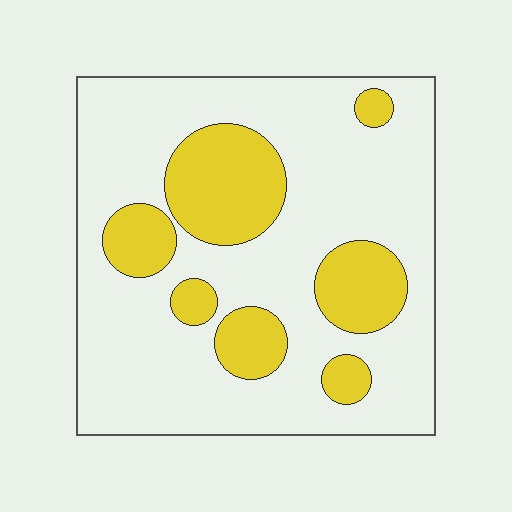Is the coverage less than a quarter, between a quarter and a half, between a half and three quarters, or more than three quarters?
Between a quarter and a half.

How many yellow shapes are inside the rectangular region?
7.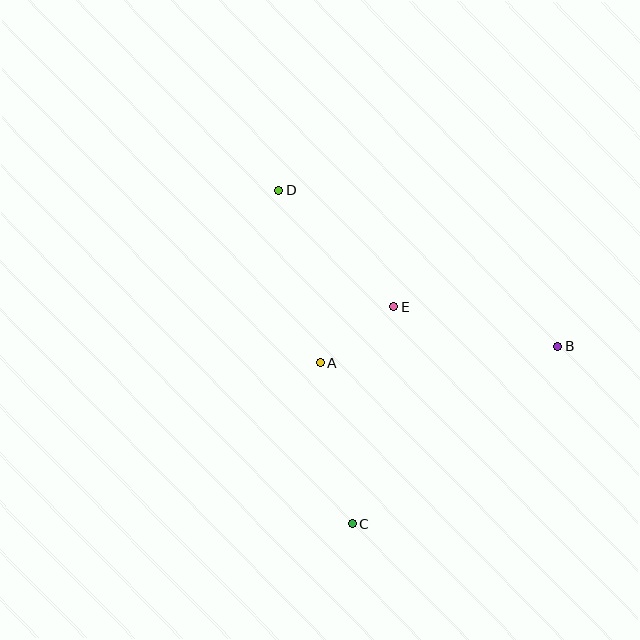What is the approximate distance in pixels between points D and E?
The distance between D and E is approximately 164 pixels.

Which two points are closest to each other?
Points A and E are closest to each other.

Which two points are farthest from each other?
Points C and D are farthest from each other.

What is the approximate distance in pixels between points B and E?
The distance between B and E is approximately 169 pixels.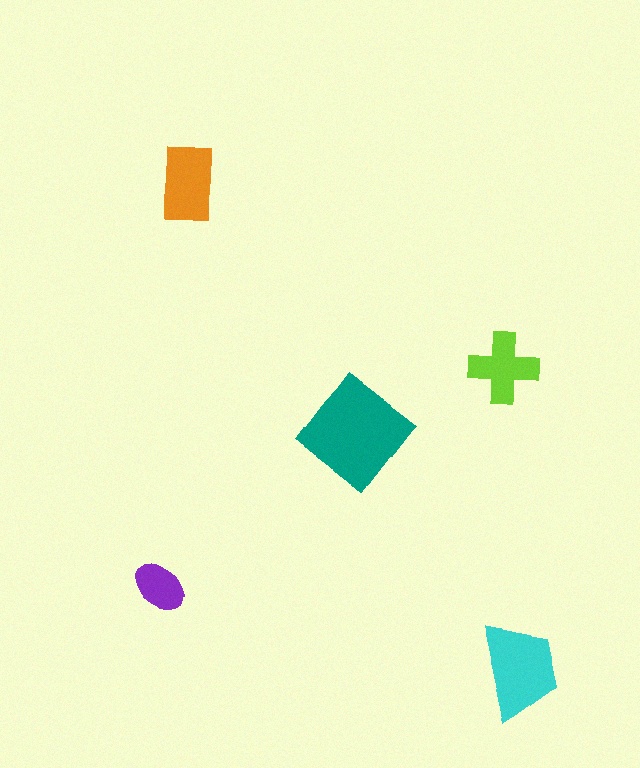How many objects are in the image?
There are 5 objects in the image.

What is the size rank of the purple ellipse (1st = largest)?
5th.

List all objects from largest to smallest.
The teal diamond, the cyan trapezoid, the orange rectangle, the lime cross, the purple ellipse.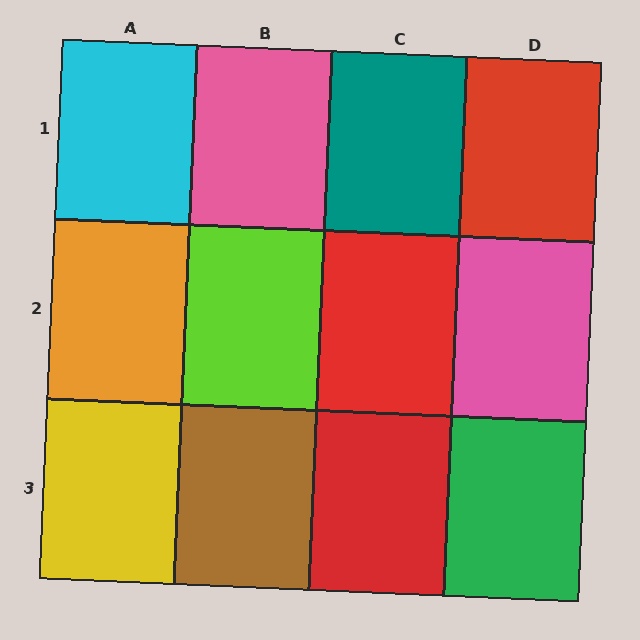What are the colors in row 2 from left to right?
Orange, lime, red, pink.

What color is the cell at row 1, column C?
Teal.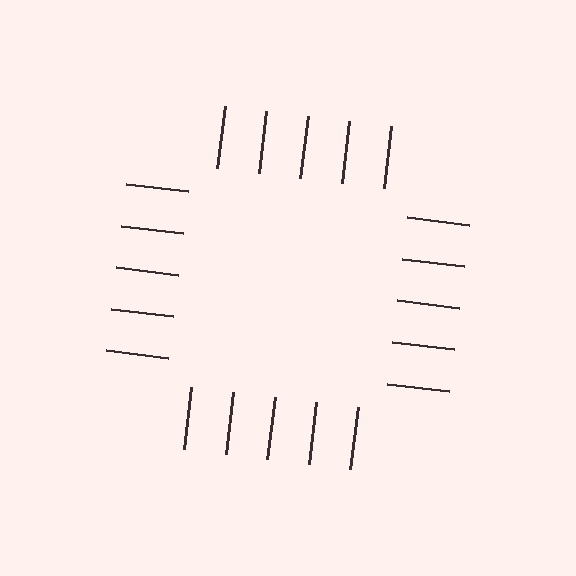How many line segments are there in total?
20 — 5 along each of the 4 edges.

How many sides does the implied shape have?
4 sides — the line-ends trace a square.